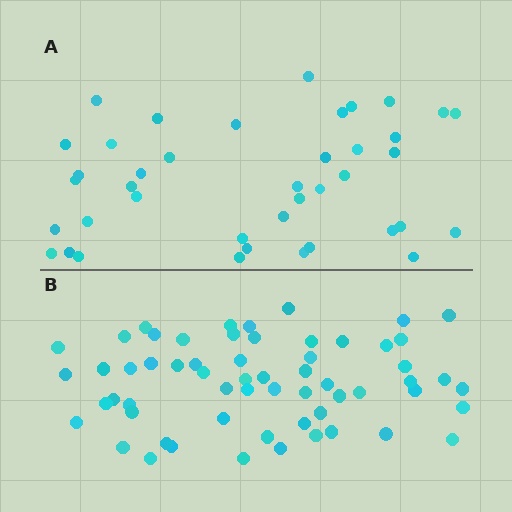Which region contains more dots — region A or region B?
Region B (the bottom region) has more dots.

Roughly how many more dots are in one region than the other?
Region B has approximately 20 more dots than region A.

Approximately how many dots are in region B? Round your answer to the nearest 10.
About 60 dots.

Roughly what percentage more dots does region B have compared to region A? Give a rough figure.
About 50% more.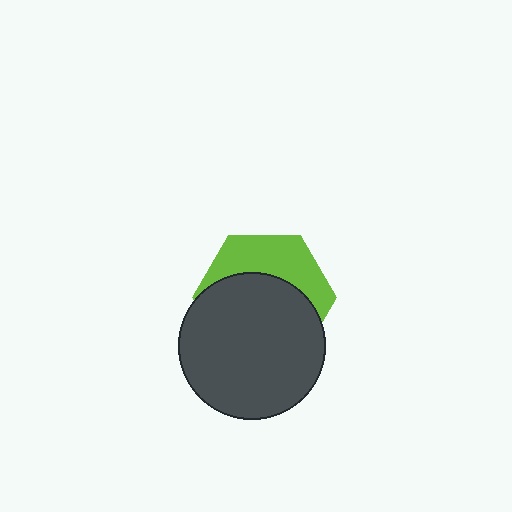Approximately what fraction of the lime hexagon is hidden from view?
Roughly 62% of the lime hexagon is hidden behind the dark gray circle.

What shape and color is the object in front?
The object in front is a dark gray circle.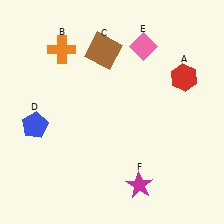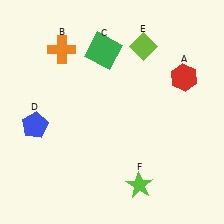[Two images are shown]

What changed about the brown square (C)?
In Image 1, C is brown. In Image 2, it changed to green.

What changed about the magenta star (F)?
In Image 1, F is magenta. In Image 2, it changed to lime.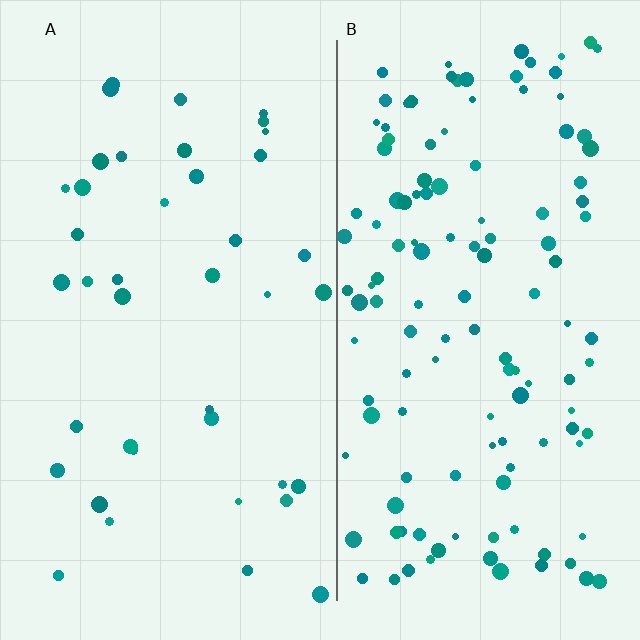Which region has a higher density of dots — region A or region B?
B (the right).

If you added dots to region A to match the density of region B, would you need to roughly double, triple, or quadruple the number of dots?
Approximately triple.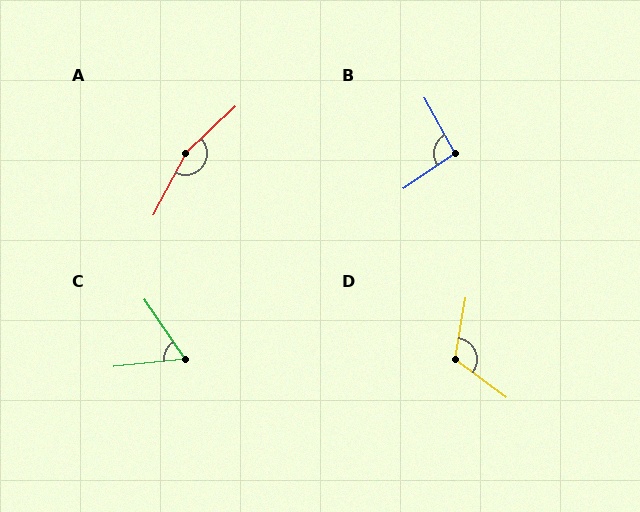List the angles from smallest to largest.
C (61°), B (95°), D (117°), A (161°).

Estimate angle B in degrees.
Approximately 95 degrees.